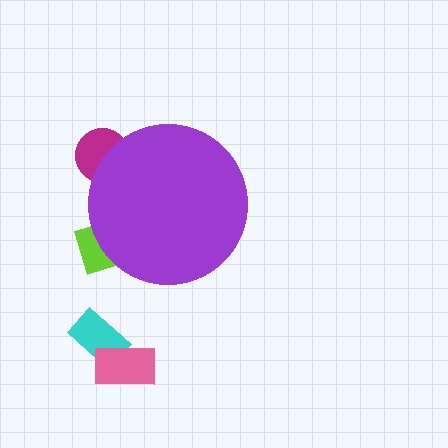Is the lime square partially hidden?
Yes, the lime square is partially hidden behind the purple circle.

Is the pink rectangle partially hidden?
No, the pink rectangle is fully visible.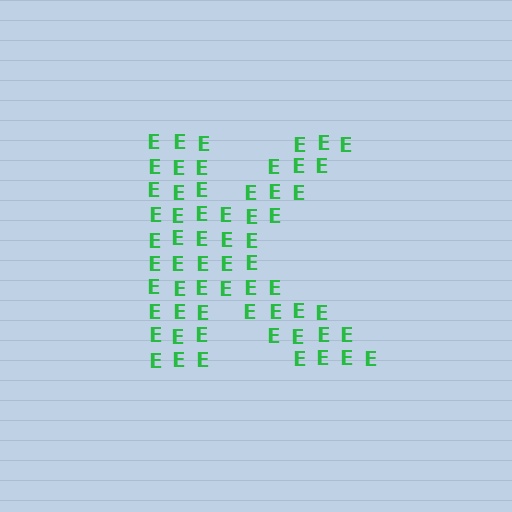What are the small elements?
The small elements are letter E's.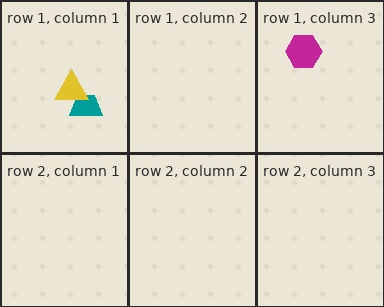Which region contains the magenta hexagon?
The row 1, column 3 region.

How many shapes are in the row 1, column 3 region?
1.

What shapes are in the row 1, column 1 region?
The teal trapezoid, the yellow triangle.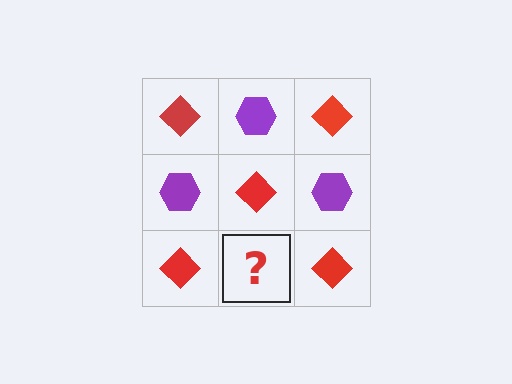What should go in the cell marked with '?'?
The missing cell should contain a purple hexagon.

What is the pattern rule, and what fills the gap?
The rule is that it alternates red diamond and purple hexagon in a checkerboard pattern. The gap should be filled with a purple hexagon.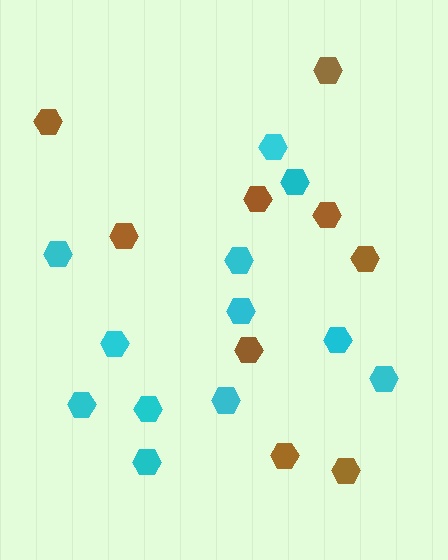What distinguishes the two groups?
There are 2 groups: one group of brown hexagons (9) and one group of cyan hexagons (12).